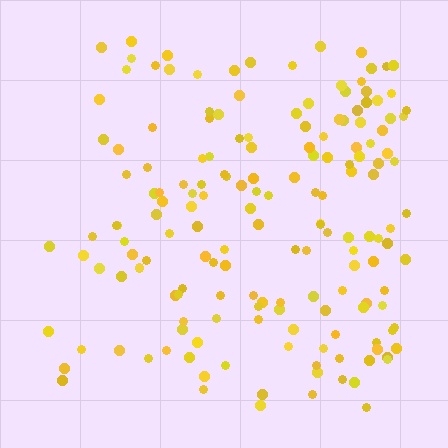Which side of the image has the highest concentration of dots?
The right.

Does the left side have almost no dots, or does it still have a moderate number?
Still a moderate number, just noticeably fewer than the right.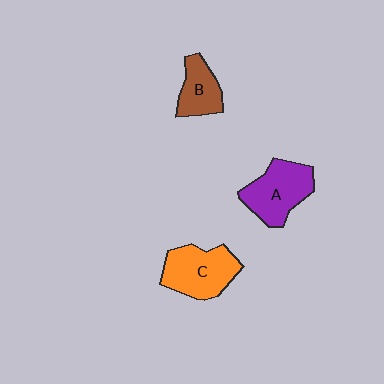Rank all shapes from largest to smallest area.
From largest to smallest: C (orange), A (purple), B (brown).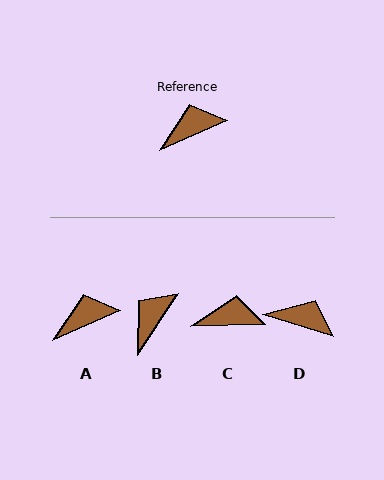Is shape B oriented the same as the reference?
No, it is off by about 32 degrees.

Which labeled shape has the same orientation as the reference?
A.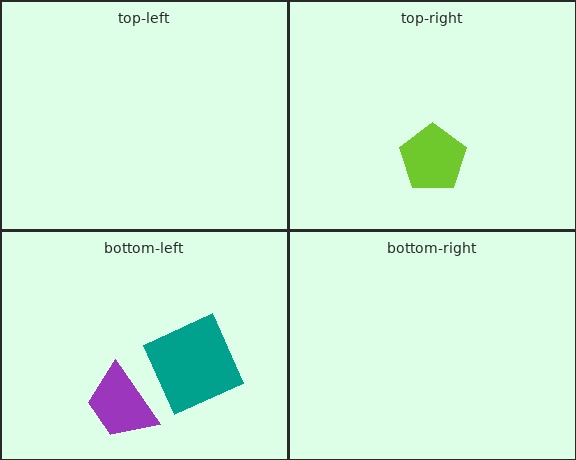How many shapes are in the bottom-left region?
2.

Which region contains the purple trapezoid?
The bottom-left region.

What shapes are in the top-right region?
The lime pentagon.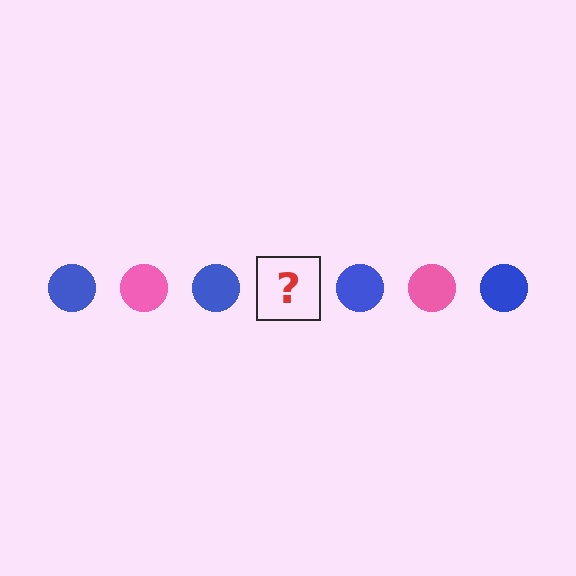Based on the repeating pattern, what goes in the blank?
The blank should be a pink circle.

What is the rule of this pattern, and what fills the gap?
The rule is that the pattern cycles through blue, pink circles. The gap should be filled with a pink circle.